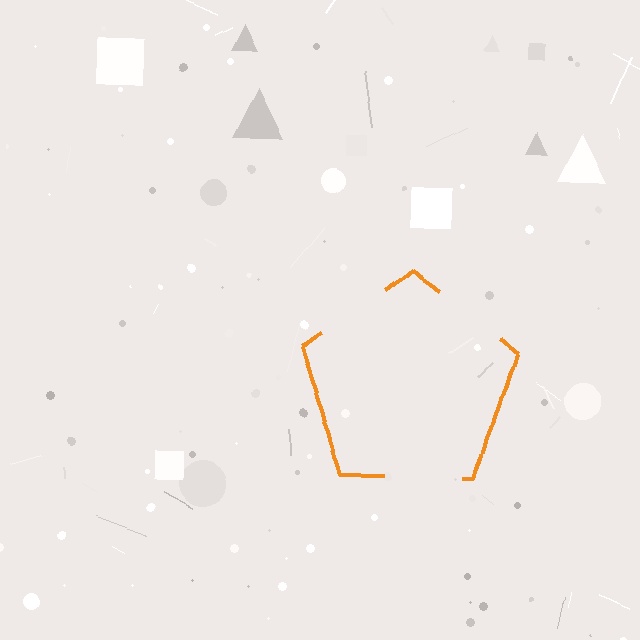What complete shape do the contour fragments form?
The contour fragments form a pentagon.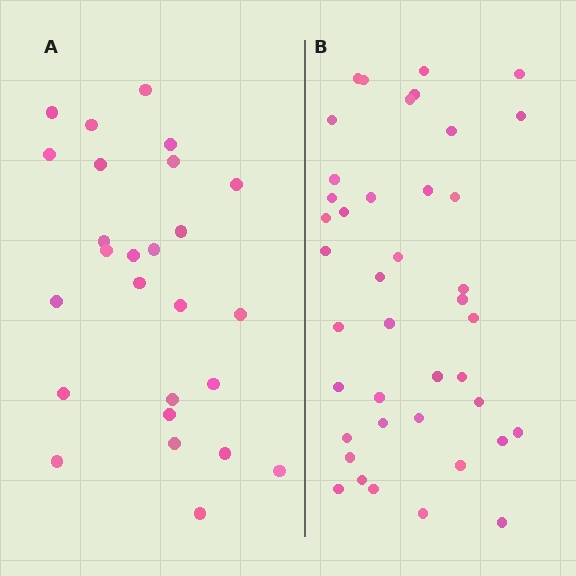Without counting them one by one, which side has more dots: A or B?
Region B (the right region) has more dots.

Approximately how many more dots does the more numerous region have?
Region B has approximately 15 more dots than region A.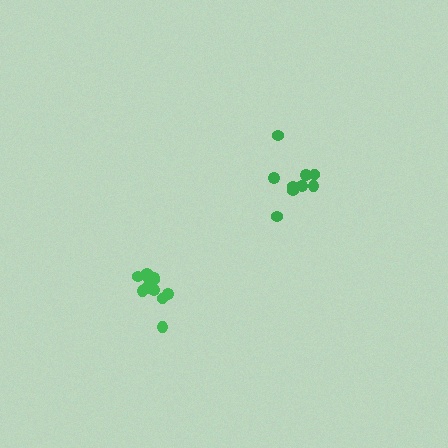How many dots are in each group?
Group 1: 9 dots, Group 2: 11 dots (20 total).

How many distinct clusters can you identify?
There are 2 distinct clusters.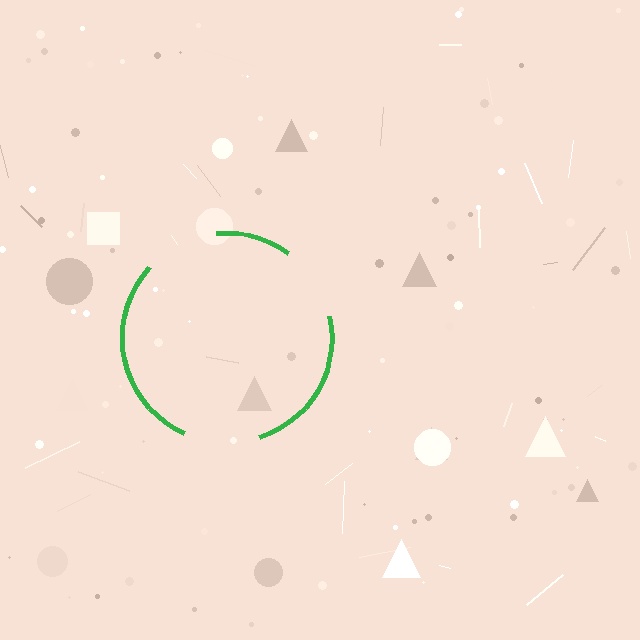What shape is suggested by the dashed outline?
The dashed outline suggests a circle.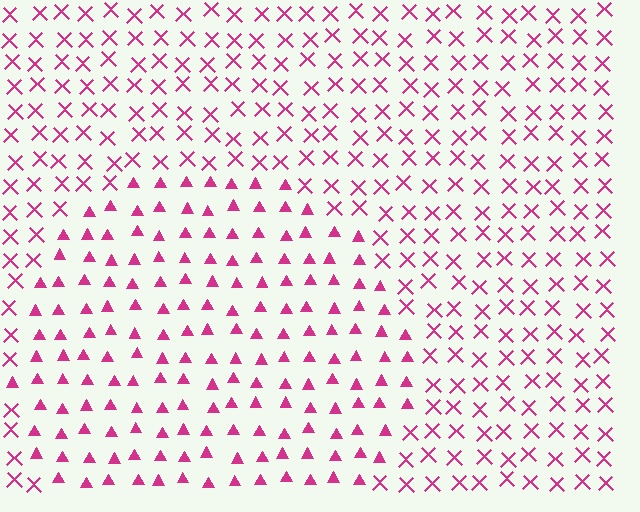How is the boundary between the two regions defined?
The boundary is defined by a change in element shape: triangles inside vs. X marks outside. All elements share the same color and spacing.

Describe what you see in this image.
The image is filled with small magenta elements arranged in a uniform grid. A circle-shaped region contains triangles, while the surrounding area contains X marks. The boundary is defined purely by the change in element shape.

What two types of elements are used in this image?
The image uses triangles inside the circle region and X marks outside it.